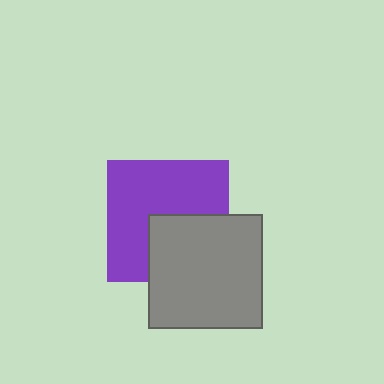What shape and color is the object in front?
The object in front is a gray square.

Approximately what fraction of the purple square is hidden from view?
Roughly 37% of the purple square is hidden behind the gray square.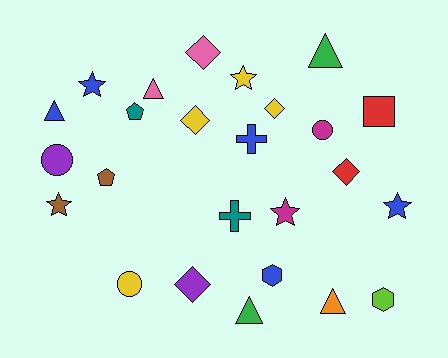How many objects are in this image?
There are 25 objects.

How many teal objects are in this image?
There are 2 teal objects.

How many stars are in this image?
There are 5 stars.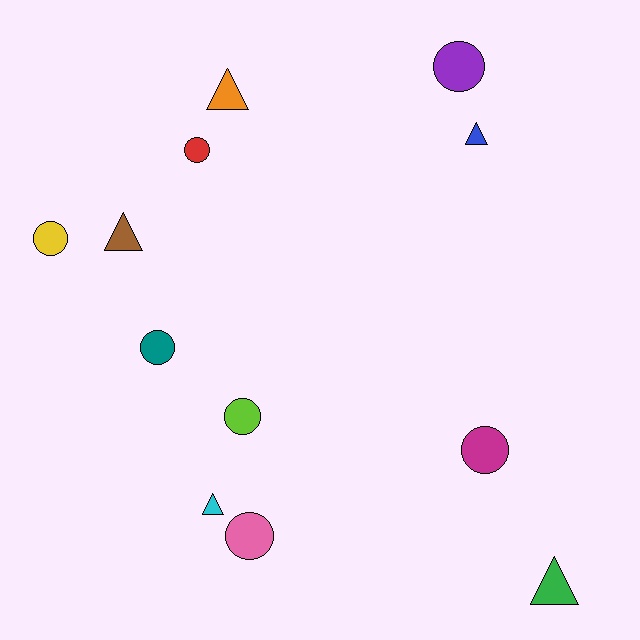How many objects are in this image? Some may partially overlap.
There are 12 objects.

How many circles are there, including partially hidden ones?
There are 7 circles.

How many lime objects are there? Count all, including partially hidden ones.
There is 1 lime object.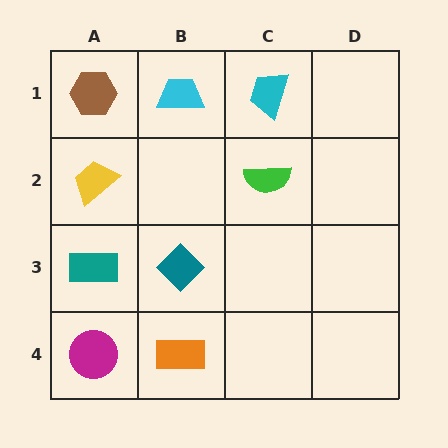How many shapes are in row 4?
2 shapes.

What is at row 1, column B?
A cyan trapezoid.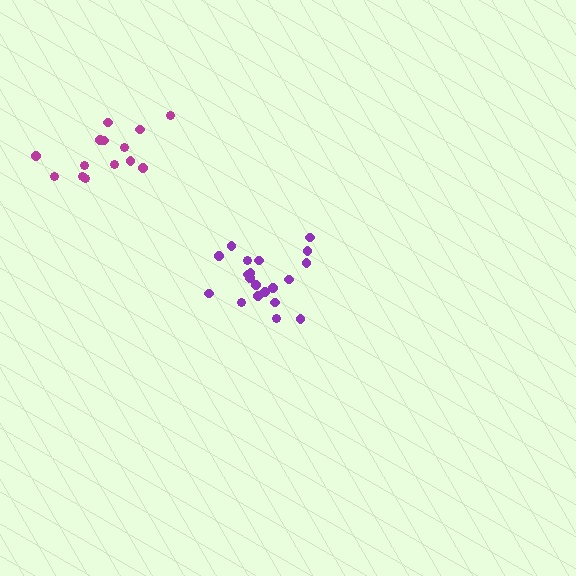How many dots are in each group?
Group 1: 14 dots, Group 2: 20 dots (34 total).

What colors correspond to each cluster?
The clusters are colored: magenta, purple.